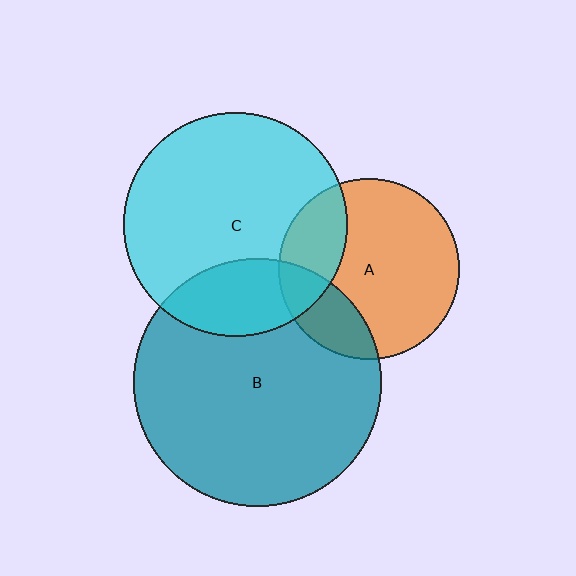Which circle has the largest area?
Circle B (teal).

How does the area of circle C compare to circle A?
Approximately 1.5 times.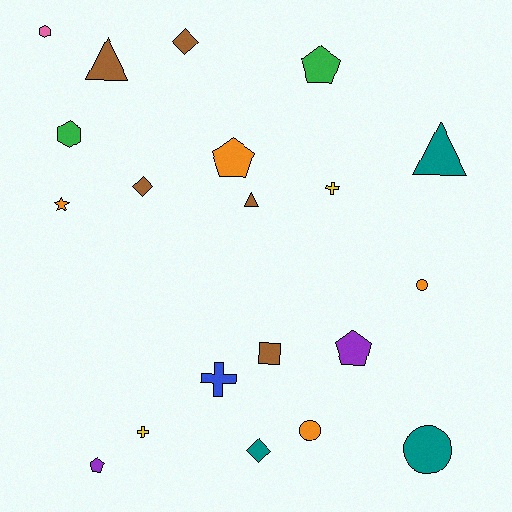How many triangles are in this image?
There are 3 triangles.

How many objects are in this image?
There are 20 objects.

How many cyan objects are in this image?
There are no cyan objects.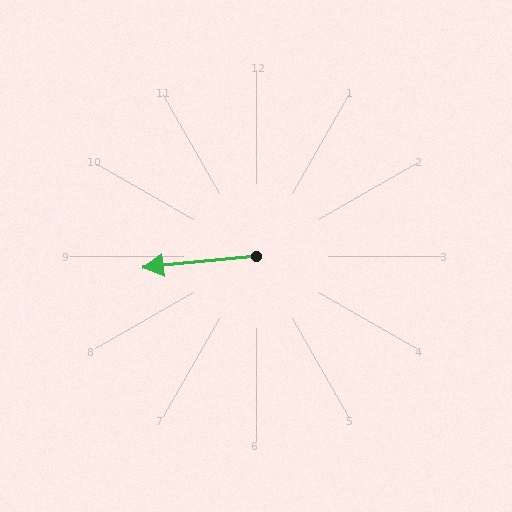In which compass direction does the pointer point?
West.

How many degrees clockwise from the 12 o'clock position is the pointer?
Approximately 264 degrees.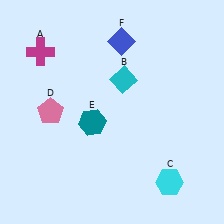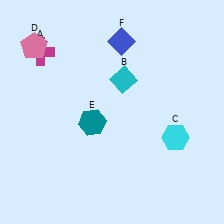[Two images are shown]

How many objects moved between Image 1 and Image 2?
2 objects moved between the two images.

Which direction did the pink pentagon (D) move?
The pink pentagon (D) moved up.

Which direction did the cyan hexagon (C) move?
The cyan hexagon (C) moved up.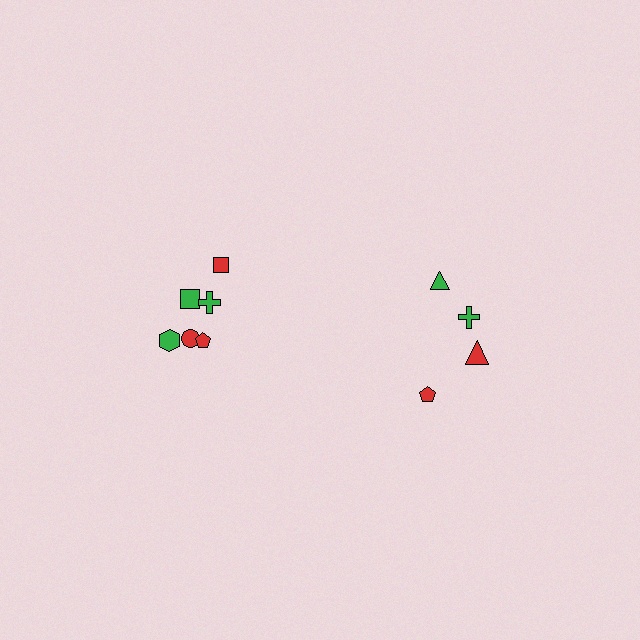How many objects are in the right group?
There are 4 objects.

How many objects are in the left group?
There are 6 objects.